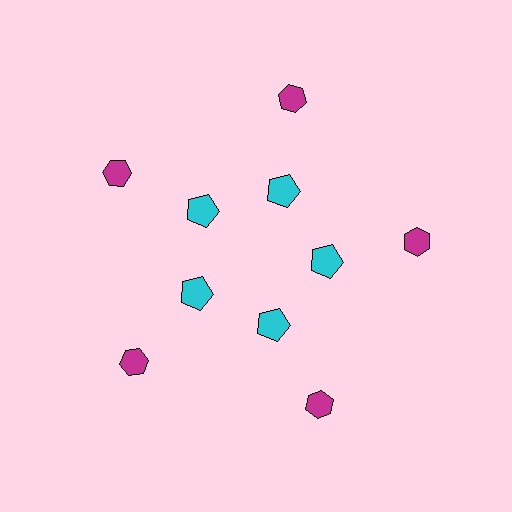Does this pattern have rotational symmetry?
Yes, this pattern has 5-fold rotational symmetry. It looks the same after rotating 72 degrees around the center.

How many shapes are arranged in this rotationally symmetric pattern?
There are 10 shapes, arranged in 5 groups of 2.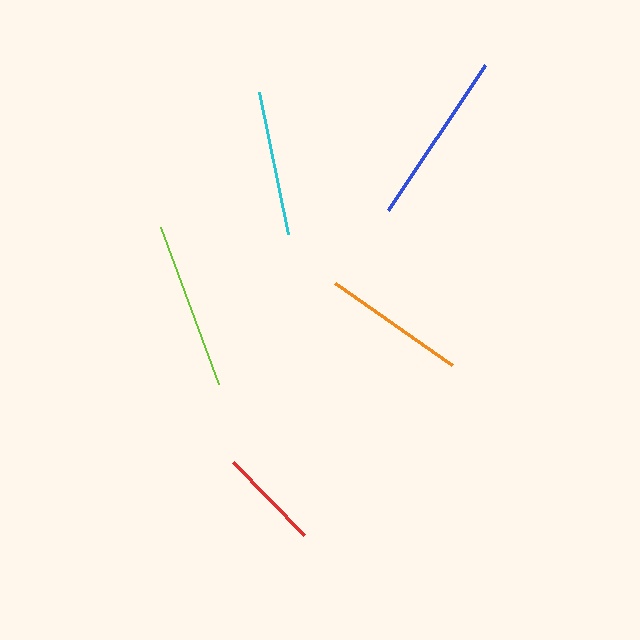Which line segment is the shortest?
The red line is the shortest at approximately 101 pixels.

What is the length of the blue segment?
The blue segment is approximately 174 pixels long.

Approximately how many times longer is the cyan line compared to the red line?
The cyan line is approximately 1.4 times the length of the red line.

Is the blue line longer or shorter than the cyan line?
The blue line is longer than the cyan line.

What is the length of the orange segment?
The orange segment is approximately 142 pixels long.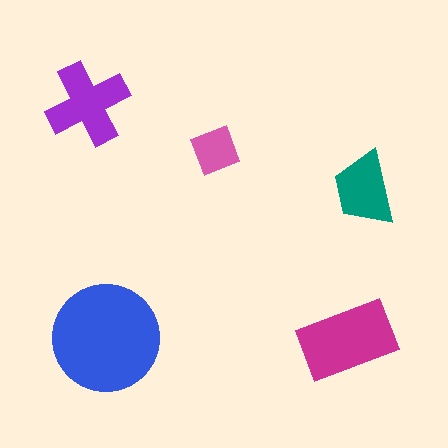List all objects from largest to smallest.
The blue circle, the magenta rectangle, the purple cross, the teal trapezoid, the pink square.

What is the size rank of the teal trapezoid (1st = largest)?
4th.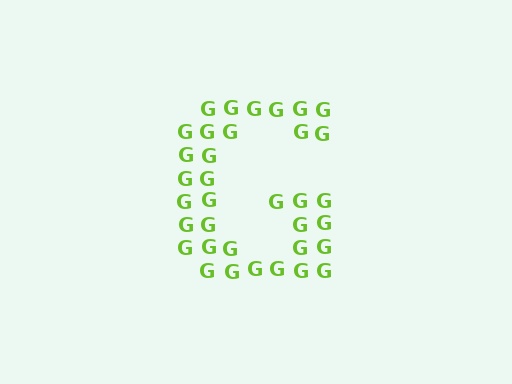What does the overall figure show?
The overall figure shows the letter G.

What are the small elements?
The small elements are letter G's.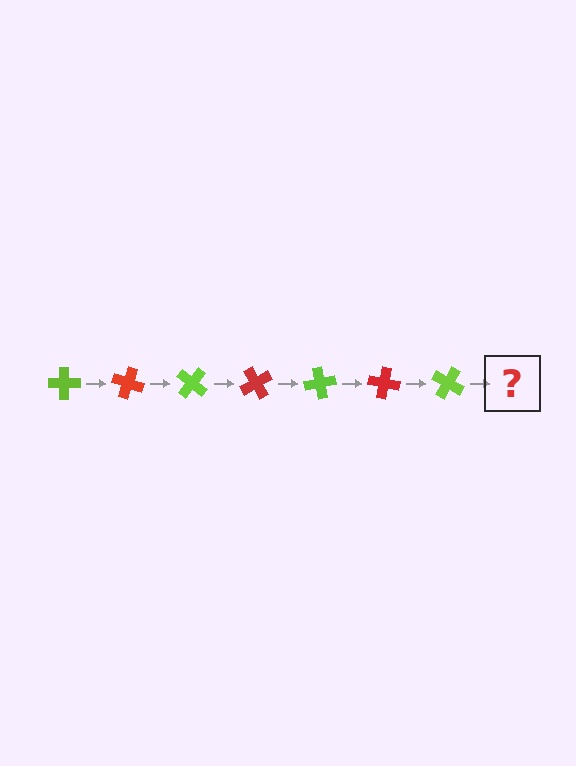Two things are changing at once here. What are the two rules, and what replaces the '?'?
The two rules are that it rotates 20 degrees each step and the color cycles through lime and red. The '?' should be a red cross, rotated 140 degrees from the start.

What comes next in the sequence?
The next element should be a red cross, rotated 140 degrees from the start.